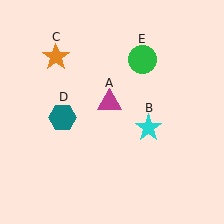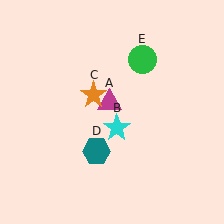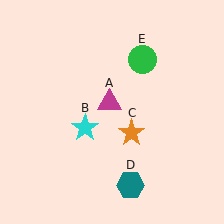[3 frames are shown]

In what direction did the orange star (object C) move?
The orange star (object C) moved down and to the right.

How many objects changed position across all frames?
3 objects changed position: cyan star (object B), orange star (object C), teal hexagon (object D).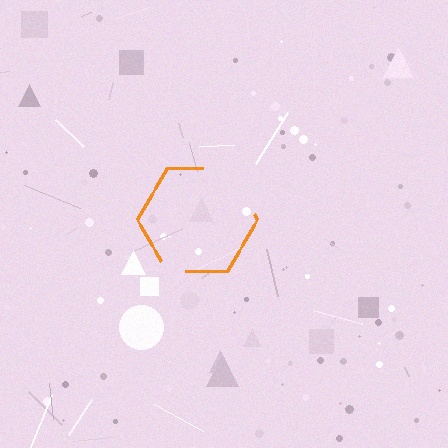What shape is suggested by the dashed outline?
The dashed outline suggests a hexagon.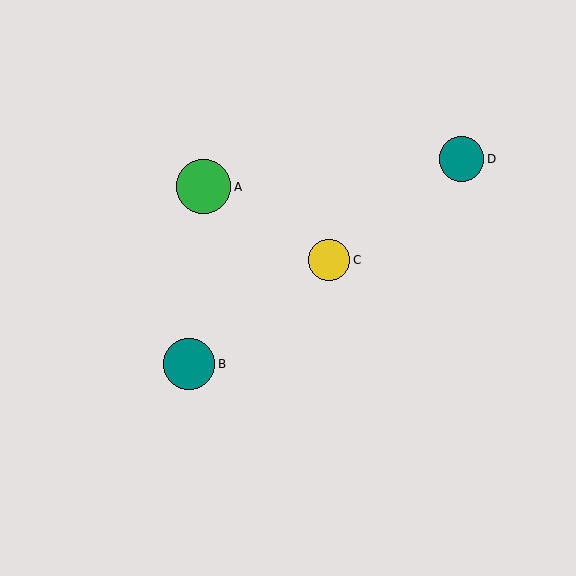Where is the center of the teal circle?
The center of the teal circle is at (189, 364).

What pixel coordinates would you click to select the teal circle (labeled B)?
Click at (189, 364) to select the teal circle B.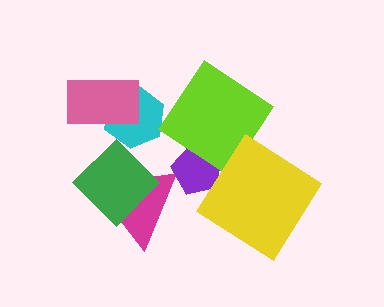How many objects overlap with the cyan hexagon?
1 object overlaps with the cyan hexagon.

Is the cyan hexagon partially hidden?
Yes, it is partially covered by another shape.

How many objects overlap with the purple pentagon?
2 objects overlap with the purple pentagon.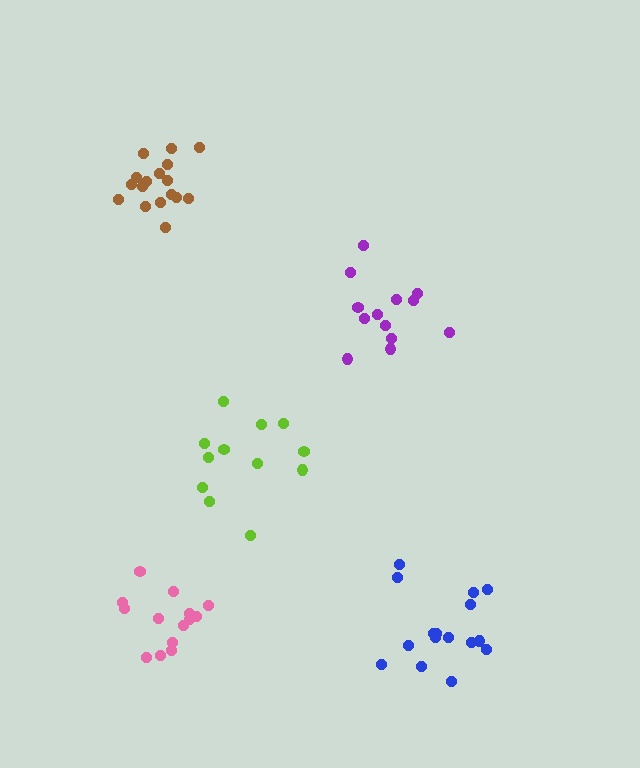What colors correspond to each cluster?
The clusters are colored: purple, lime, pink, blue, brown.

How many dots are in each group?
Group 1: 13 dots, Group 2: 12 dots, Group 3: 14 dots, Group 4: 17 dots, Group 5: 17 dots (73 total).